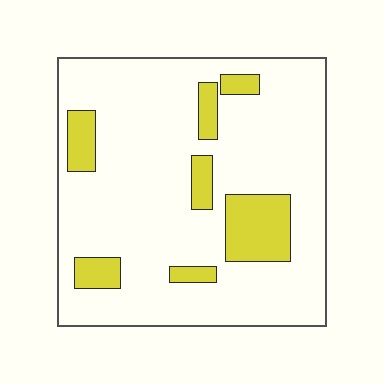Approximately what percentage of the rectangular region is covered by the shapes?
Approximately 15%.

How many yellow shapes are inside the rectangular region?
7.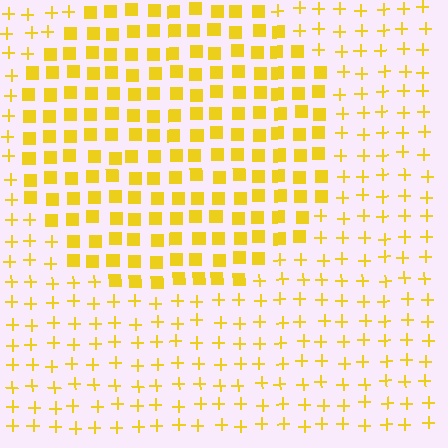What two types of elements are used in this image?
The image uses squares inside the circle region and plus signs outside it.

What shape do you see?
I see a circle.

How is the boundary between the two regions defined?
The boundary is defined by a change in element shape: squares inside vs. plus signs outside. All elements share the same color and spacing.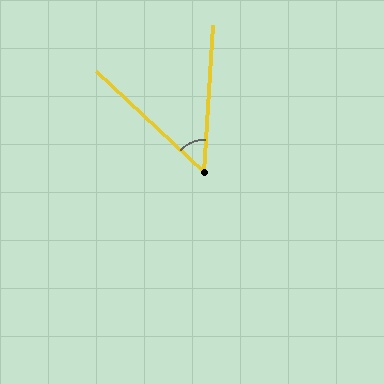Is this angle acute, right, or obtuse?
It is acute.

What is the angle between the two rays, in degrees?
Approximately 51 degrees.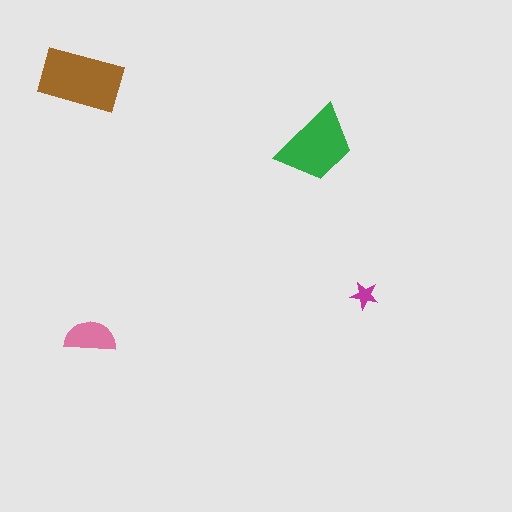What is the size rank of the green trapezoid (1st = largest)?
2nd.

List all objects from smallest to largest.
The magenta star, the pink semicircle, the green trapezoid, the brown rectangle.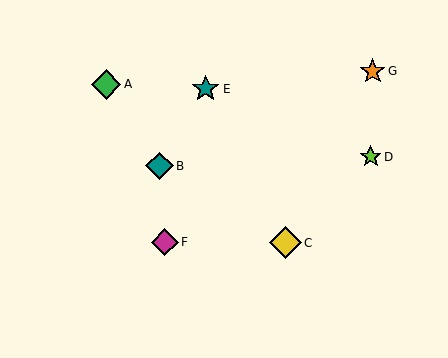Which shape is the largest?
The yellow diamond (labeled C) is the largest.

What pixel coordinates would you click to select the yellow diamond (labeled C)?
Click at (285, 243) to select the yellow diamond C.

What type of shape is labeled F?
Shape F is a magenta diamond.